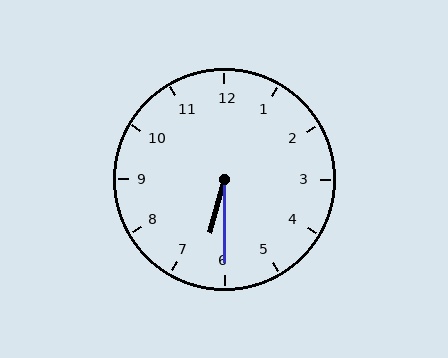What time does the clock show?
6:30.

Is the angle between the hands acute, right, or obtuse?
It is acute.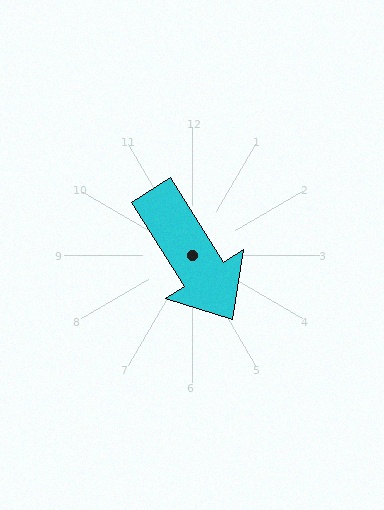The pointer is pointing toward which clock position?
Roughly 5 o'clock.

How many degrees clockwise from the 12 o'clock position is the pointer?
Approximately 148 degrees.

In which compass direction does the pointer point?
Southeast.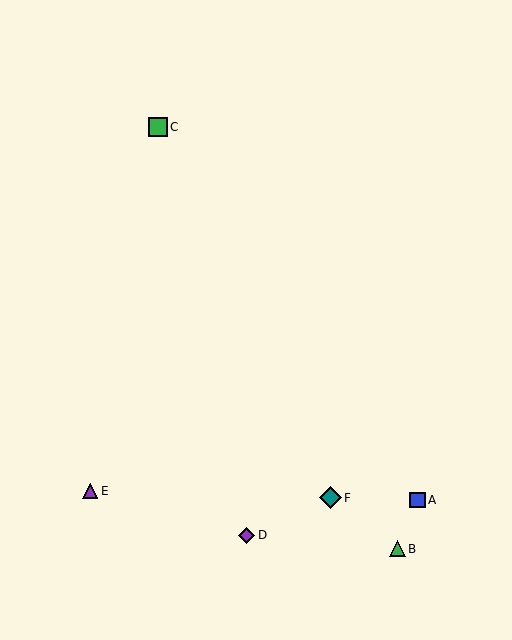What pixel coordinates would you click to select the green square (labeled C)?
Click at (158, 127) to select the green square C.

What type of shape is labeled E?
Shape E is a purple triangle.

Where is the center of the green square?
The center of the green square is at (158, 127).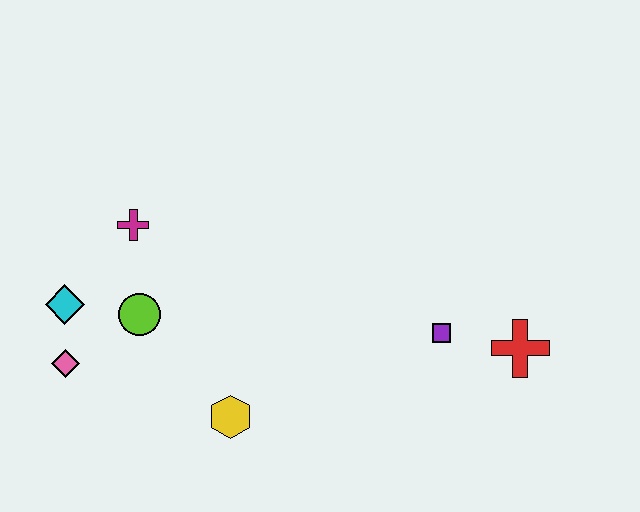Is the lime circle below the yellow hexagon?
No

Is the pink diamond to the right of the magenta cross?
No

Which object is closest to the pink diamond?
The cyan diamond is closest to the pink diamond.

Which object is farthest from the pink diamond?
The red cross is farthest from the pink diamond.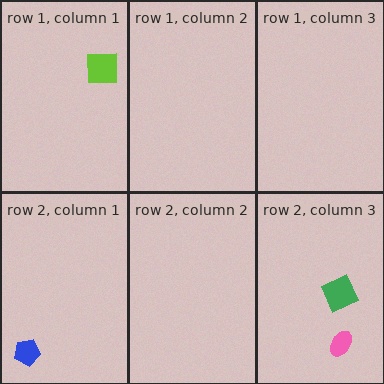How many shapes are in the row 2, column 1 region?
1.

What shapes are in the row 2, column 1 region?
The blue pentagon.